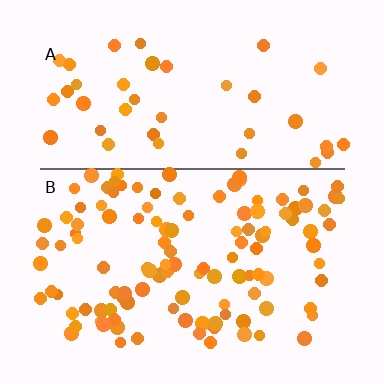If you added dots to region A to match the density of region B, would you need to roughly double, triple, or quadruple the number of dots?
Approximately triple.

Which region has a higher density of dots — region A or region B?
B (the bottom).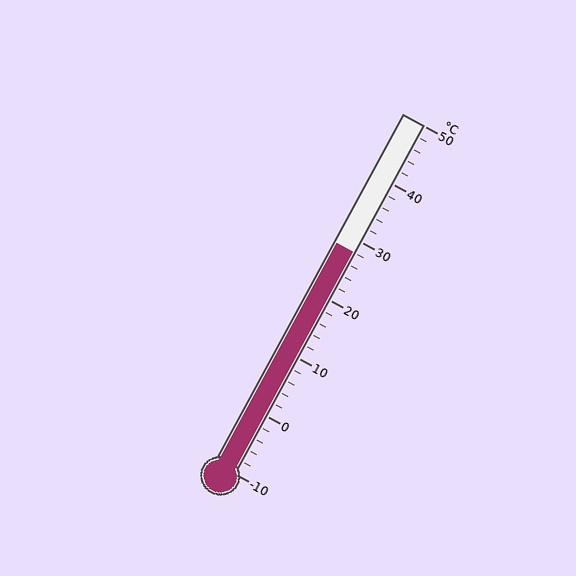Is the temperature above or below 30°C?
The temperature is below 30°C.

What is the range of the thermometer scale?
The thermometer scale ranges from -10°C to 50°C.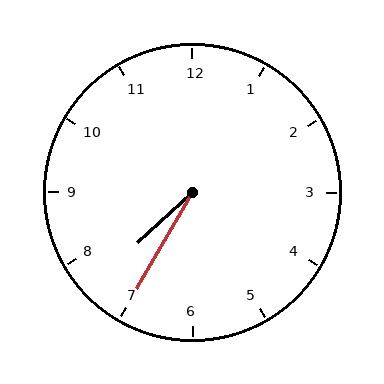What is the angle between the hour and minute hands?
Approximately 18 degrees.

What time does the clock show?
7:35.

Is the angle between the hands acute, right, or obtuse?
It is acute.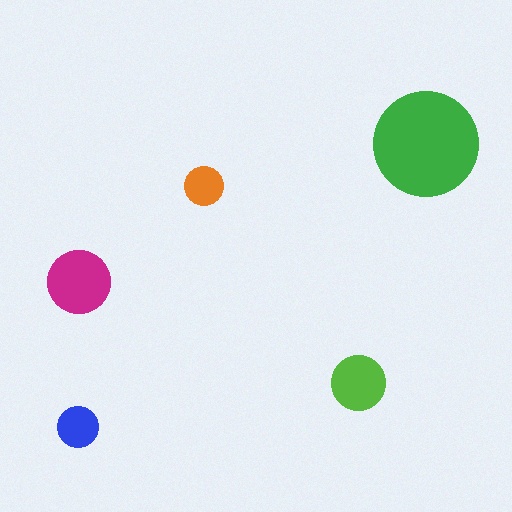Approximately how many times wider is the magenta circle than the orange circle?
About 1.5 times wider.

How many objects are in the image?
There are 5 objects in the image.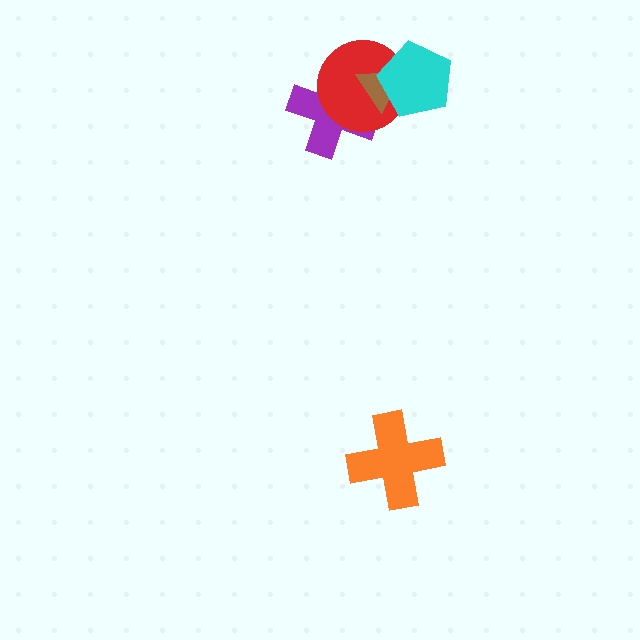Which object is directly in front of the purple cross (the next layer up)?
The red circle is directly in front of the purple cross.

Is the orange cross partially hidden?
No, no other shape covers it.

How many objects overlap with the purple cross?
2 objects overlap with the purple cross.